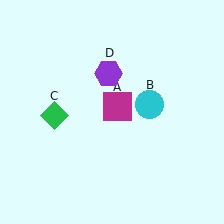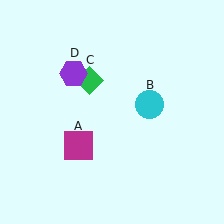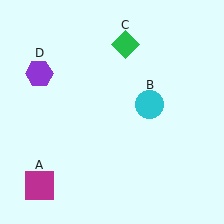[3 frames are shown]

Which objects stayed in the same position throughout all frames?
Cyan circle (object B) remained stationary.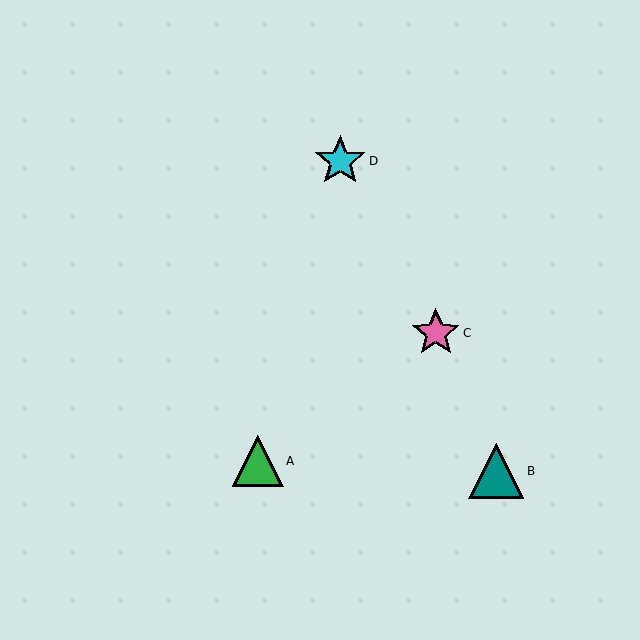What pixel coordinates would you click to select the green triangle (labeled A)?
Click at (258, 461) to select the green triangle A.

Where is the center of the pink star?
The center of the pink star is at (436, 333).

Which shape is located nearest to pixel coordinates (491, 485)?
The teal triangle (labeled B) at (496, 471) is nearest to that location.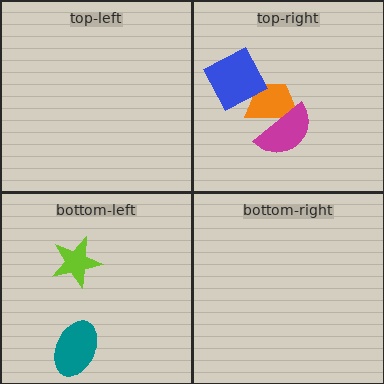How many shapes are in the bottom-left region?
2.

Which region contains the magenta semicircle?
The top-right region.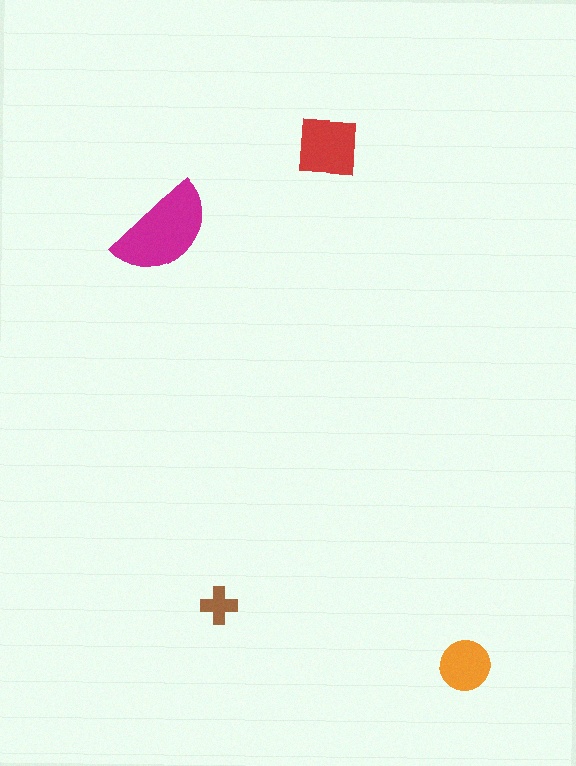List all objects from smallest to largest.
The brown cross, the orange circle, the red square, the magenta semicircle.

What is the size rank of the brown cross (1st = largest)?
4th.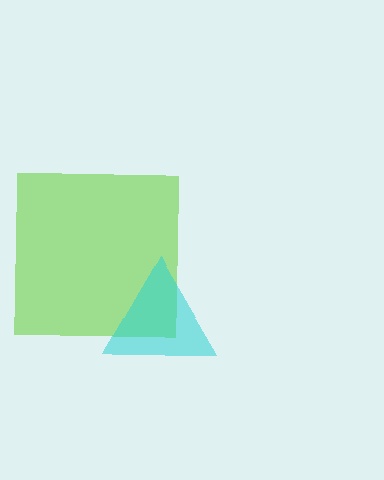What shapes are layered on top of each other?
The layered shapes are: a lime square, a cyan triangle.